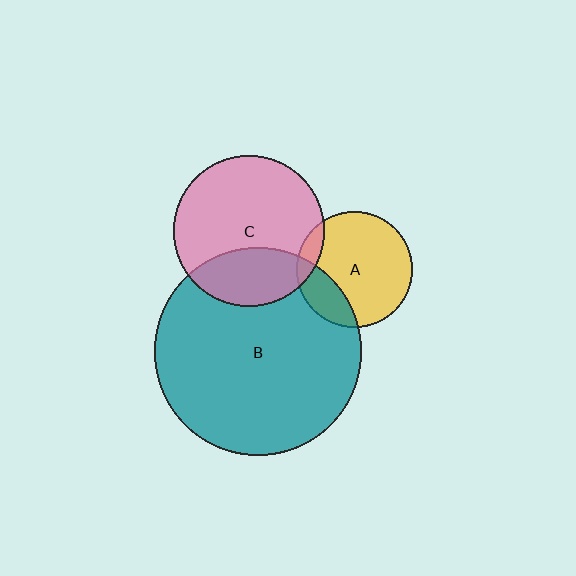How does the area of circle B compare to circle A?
Approximately 3.2 times.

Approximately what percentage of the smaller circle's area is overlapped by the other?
Approximately 30%.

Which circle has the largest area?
Circle B (teal).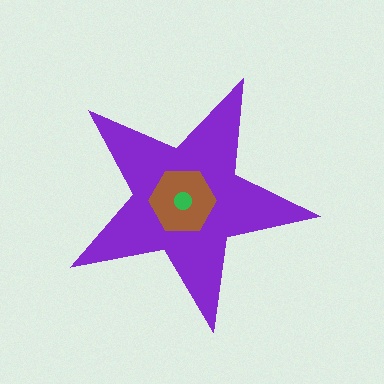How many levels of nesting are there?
3.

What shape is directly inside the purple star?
The brown hexagon.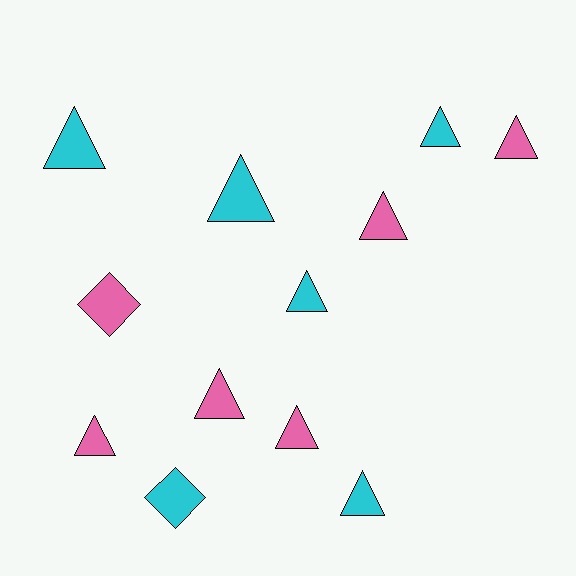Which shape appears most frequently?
Triangle, with 10 objects.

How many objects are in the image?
There are 12 objects.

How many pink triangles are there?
There are 5 pink triangles.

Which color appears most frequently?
Pink, with 6 objects.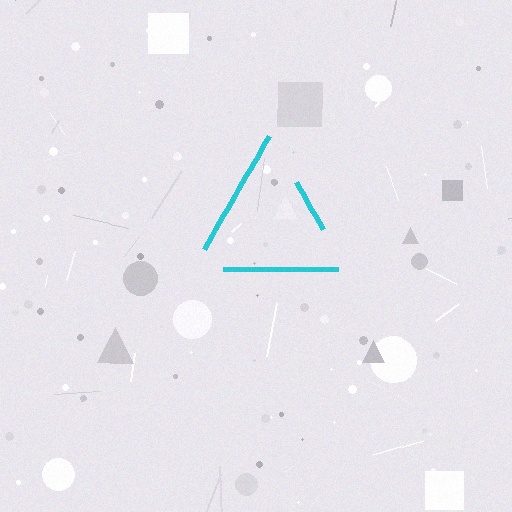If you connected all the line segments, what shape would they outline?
They would outline a triangle.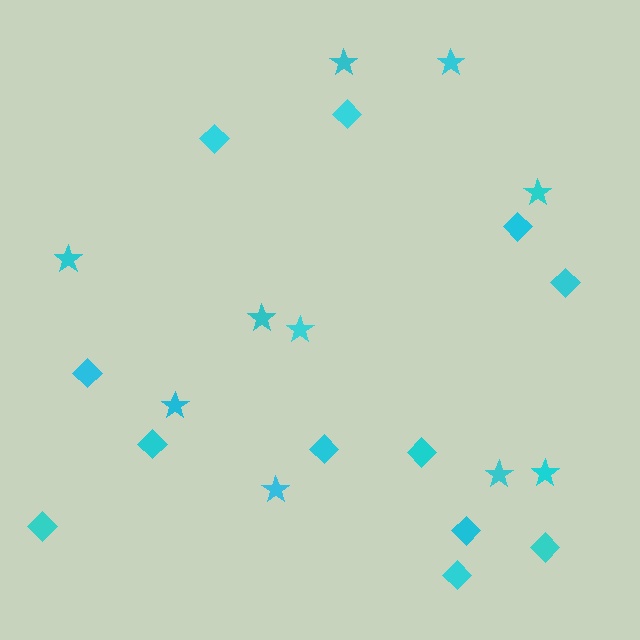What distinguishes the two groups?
There are 2 groups: one group of diamonds (12) and one group of stars (10).